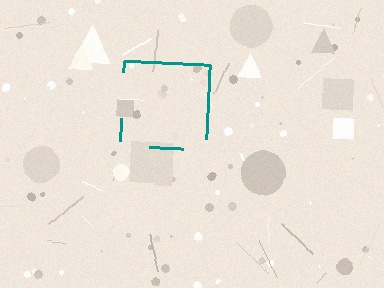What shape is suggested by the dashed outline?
The dashed outline suggests a square.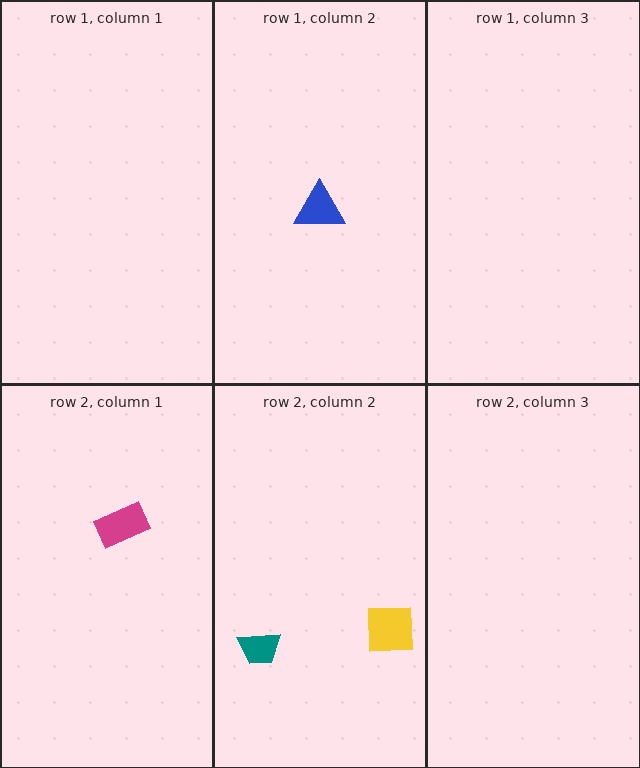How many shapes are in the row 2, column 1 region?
1.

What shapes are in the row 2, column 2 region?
The yellow square, the teal trapezoid.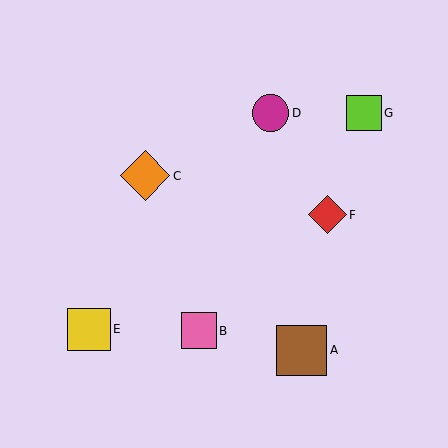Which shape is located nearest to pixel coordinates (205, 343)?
The pink square (labeled B) at (199, 331) is nearest to that location.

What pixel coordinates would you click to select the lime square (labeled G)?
Click at (364, 113) to select the lime square G.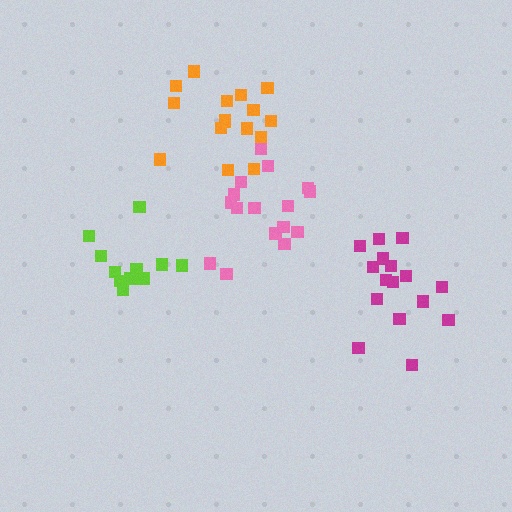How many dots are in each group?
Group 1: 16 dots, Group 2: 16 dots, Group 3: 12 dots, Group 4: 16 dots (60 total).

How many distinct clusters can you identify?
There are 4 distinct clusters.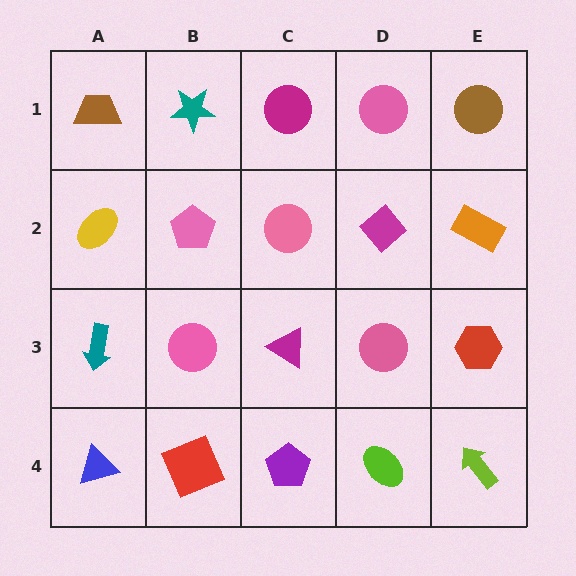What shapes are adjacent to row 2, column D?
A pink circle (row 1, column D), a pink circle (row 3, column D), a pink circle (row 2, column C), an orange rectangle (row 2, column E).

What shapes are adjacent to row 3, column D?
A magenta diamond (row 2, column D), a lime ellipse (row 4, column D), a magenta triangle (row 3, column C), a red hexagon (row 3, column E).